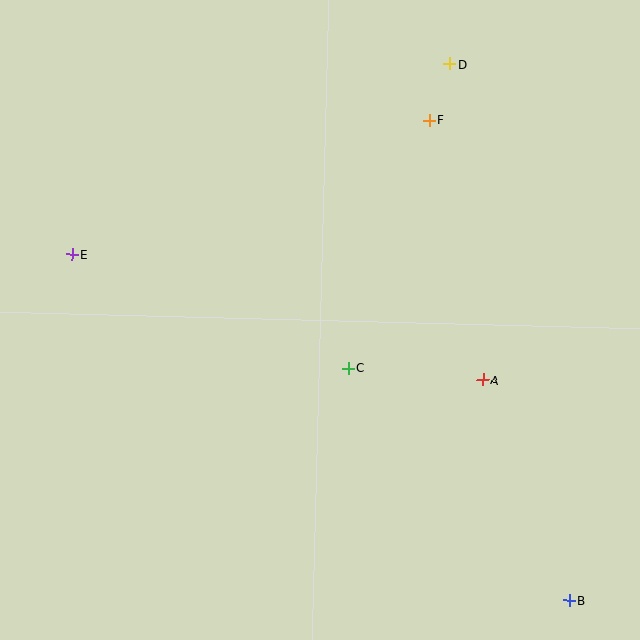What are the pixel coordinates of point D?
Point D is at (449, 64).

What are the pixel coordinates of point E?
Point E is at (72, 255).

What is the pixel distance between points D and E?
The distance between D and E is 423 pixels.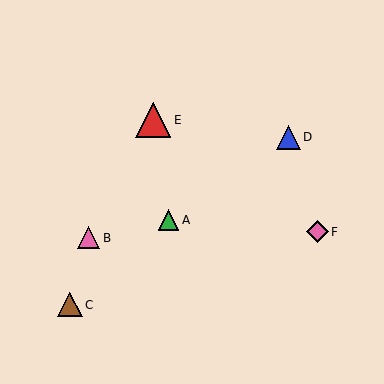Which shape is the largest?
The red triangle (labeled E) is the largest.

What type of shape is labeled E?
Shape E is a red triangle.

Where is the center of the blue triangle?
The center of the blue triangle is at (288, 137).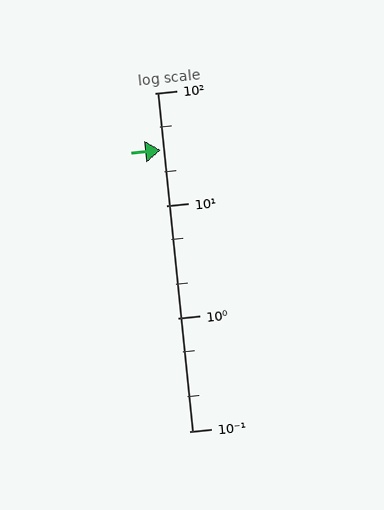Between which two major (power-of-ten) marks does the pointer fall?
The pointer is between 10 and 100.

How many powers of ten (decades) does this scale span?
The scale spans 3 decades, from 0.1 to 100.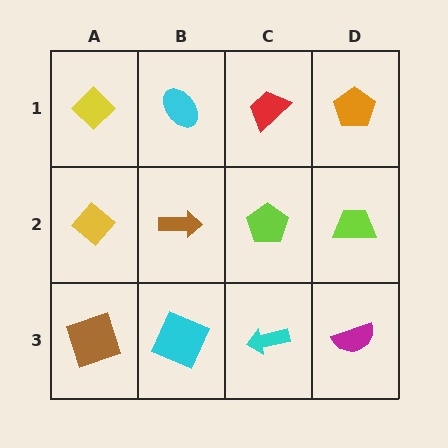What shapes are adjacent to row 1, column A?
A yellow diamond (row 2, column A), a cyan ellipse (row 1, column B).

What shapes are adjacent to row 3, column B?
A brown arrow (row 2, column B), a brown square (row 3, column A), a cyan arrow (row 3, column C).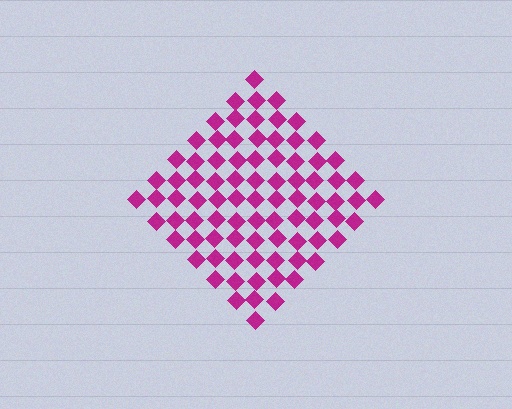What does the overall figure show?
The overall figure shows a diamond.